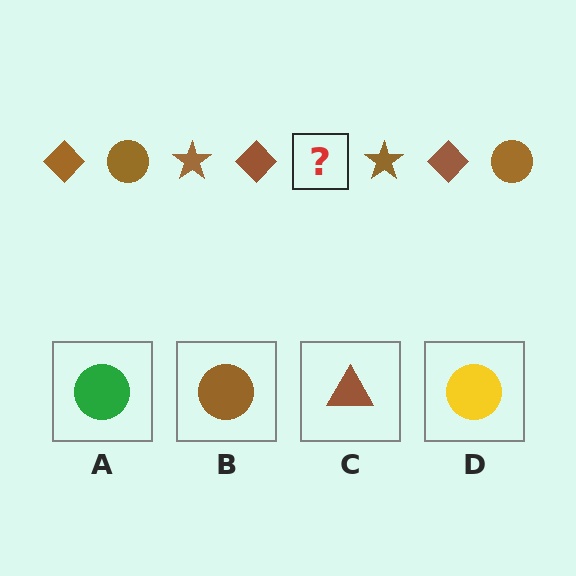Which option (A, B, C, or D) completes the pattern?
B.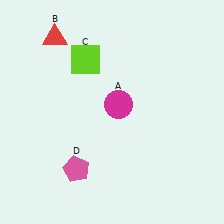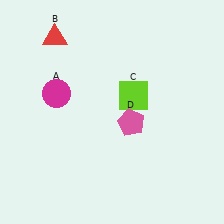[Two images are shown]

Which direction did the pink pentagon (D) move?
The pink pentagon (D) moved right.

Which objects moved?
The objects that moved are: the magenta circle (A), the lime square (C), the pink pentagon (D).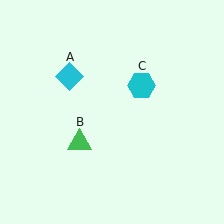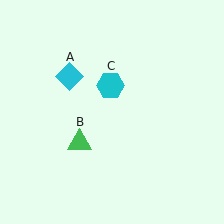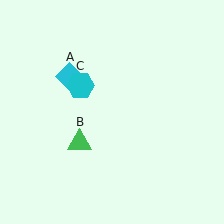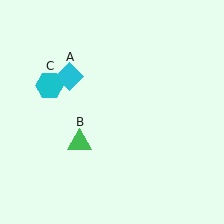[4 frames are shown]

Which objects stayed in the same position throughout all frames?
Cyan diamond (object A) and green triangle (object B) remained stationary.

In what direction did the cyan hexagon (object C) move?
The cyan hexagon (object C) moved left.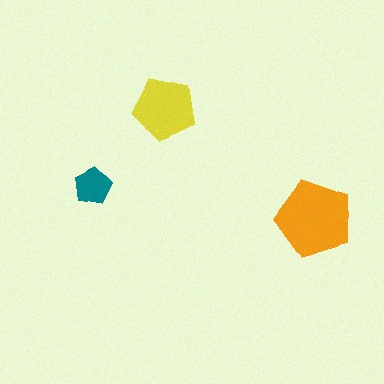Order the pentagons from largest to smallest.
the orange one, the yellow one, the teal one.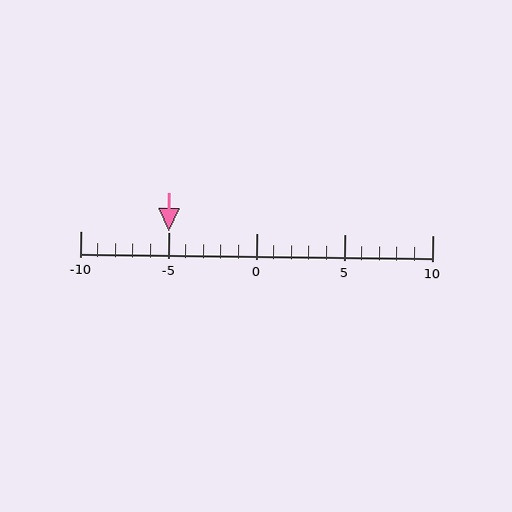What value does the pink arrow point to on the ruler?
The pink arrow points to approximately -5.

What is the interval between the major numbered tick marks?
The major tick marks are spaced 5 units apart.